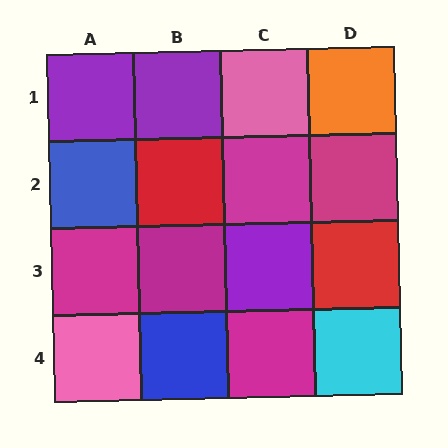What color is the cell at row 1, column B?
Purple.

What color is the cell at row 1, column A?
Purple.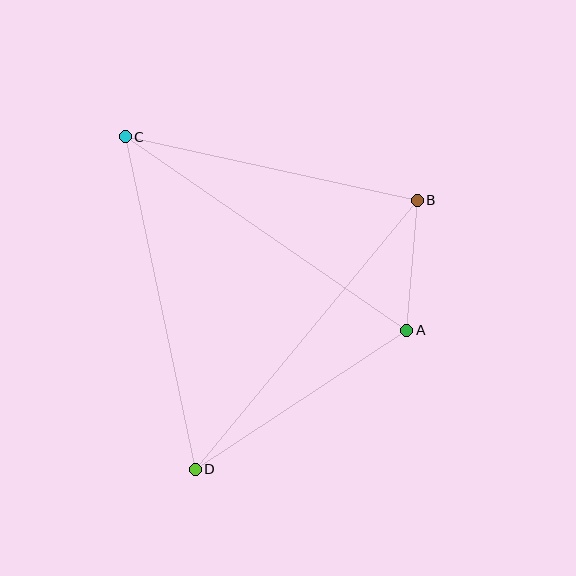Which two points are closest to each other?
Points A and B are closest to each other.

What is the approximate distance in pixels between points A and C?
The distance between A and C is approximately 342 pixels.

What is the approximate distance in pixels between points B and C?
The distance between B and C is approximately 299 pixels.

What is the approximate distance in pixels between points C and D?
The distance between C and D is approximately 340 pixels.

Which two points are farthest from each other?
Points B and D are farthest from each other.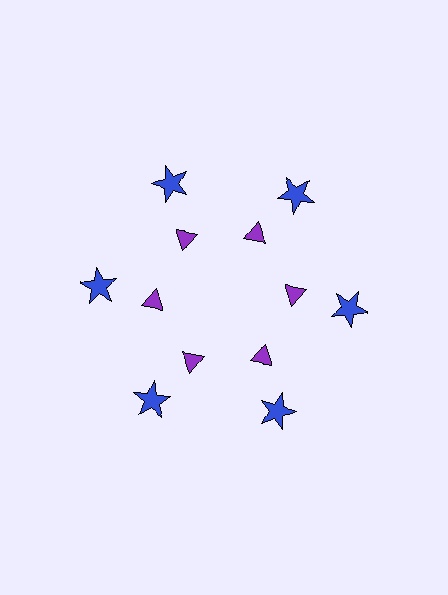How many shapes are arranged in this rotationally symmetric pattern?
There are 12 shapes, arranged in 6 groups of 2.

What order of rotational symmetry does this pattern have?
This pattern has 6-fold rotational symmetry.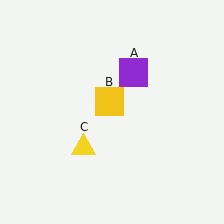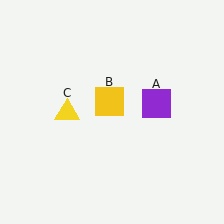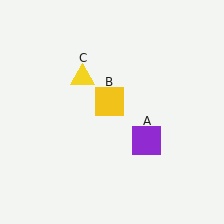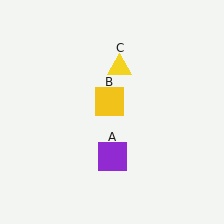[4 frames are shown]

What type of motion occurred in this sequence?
The purple square (object A), yellow triangle (object C) rotated clockwise around the center of the scene.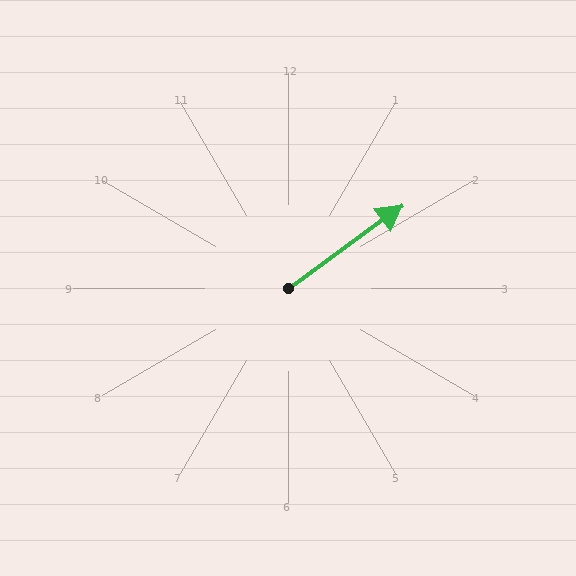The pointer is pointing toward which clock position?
Roughly 2 o'clock.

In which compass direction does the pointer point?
Northeast.